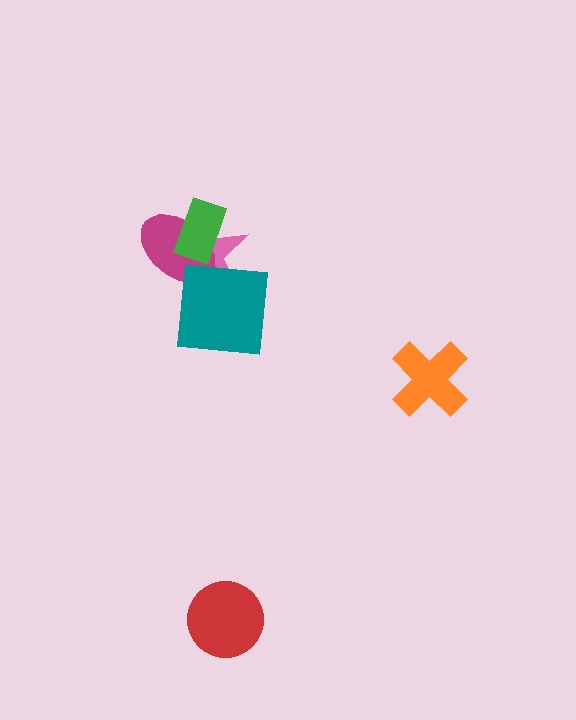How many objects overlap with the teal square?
1 object overlaps with the teal square.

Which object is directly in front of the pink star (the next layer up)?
The magenta ellipse is directly in front of the pink star.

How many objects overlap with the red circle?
0 objects overlap with the red circle.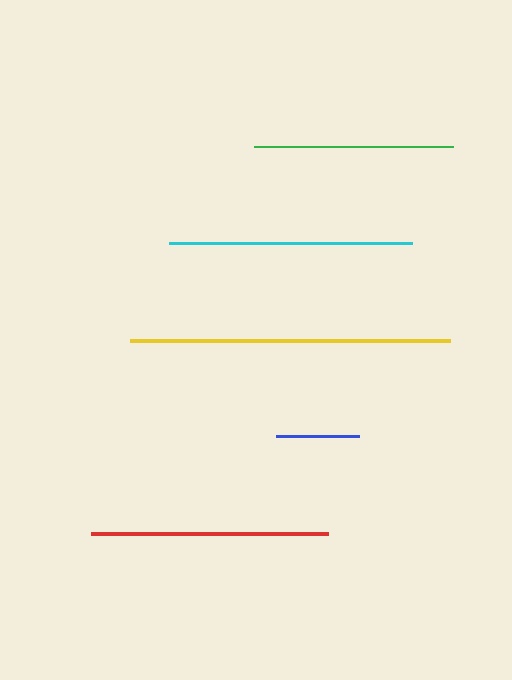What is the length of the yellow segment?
The yellow segment is approximately 320 pixels long.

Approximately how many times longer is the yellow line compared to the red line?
The yellow line is approximately 1.3 times the length of the red line.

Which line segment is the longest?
The yellow line is the longest at approximately 320 pixels.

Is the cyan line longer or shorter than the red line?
The cyan line is longer than the red line.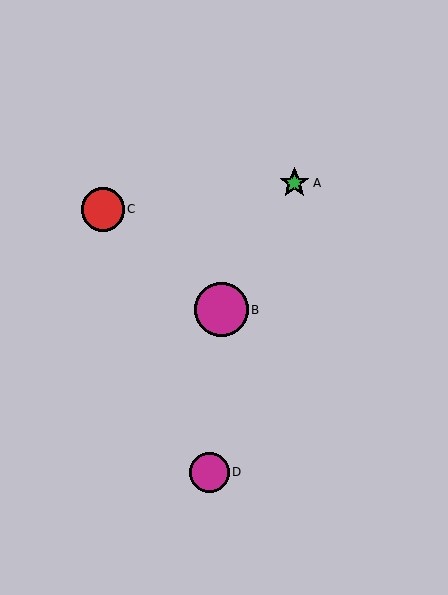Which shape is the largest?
The magenta circle (labeled B) is the largest.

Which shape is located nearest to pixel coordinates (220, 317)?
The magenta circle (labeled B) at (221, 310) is nearest to that location.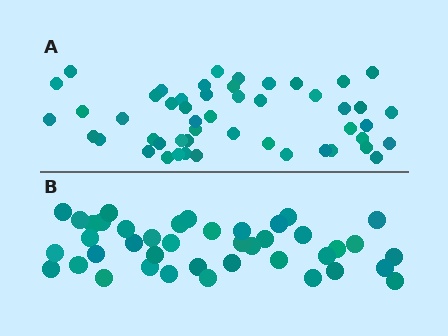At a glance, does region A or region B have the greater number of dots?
Region A (the top region) has more dots.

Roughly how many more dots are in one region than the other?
Region A has roughly 8 or so more dots than region B.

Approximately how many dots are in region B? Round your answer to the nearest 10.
About 40 dots. (The exact count is 41, which rounds to 40.)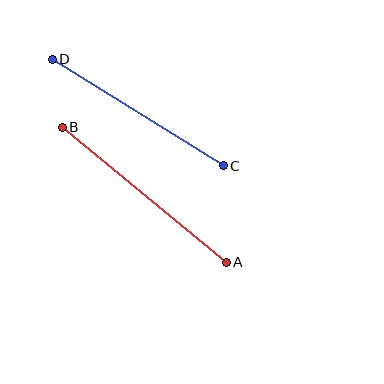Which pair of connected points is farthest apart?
Points A and B are farthest apart.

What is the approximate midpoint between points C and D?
The midpoint is at approximately (138, 112) pixels.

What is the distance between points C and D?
The distance is approximately 201 pixels.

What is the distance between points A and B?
The distance is approximately 213 pixels.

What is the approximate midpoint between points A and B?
The midpoint is at approximately (144, 195) pixels.